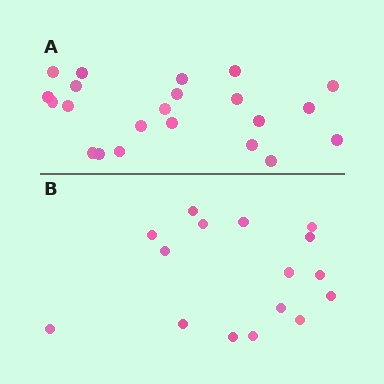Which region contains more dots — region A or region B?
Region A (the top region) has more dots.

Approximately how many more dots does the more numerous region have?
Region A has about 6 more dots than region B.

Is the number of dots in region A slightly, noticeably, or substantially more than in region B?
Region A has noticeably more, but not dramatically so. The ratio is roughly 1.4 to 1.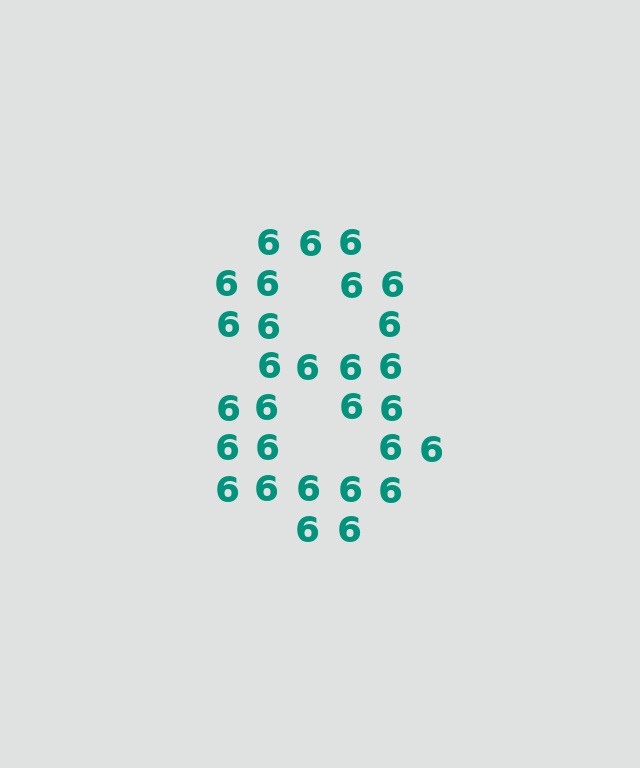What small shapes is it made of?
It is made of small digit 6's.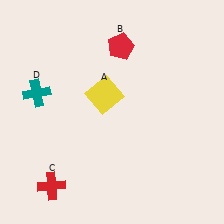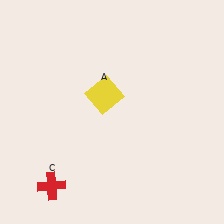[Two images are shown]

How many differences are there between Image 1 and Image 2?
There are 2 differences between the two images.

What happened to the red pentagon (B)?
The red pentagon (B) was removed in Image 2. It was in the top-right area of Image 1.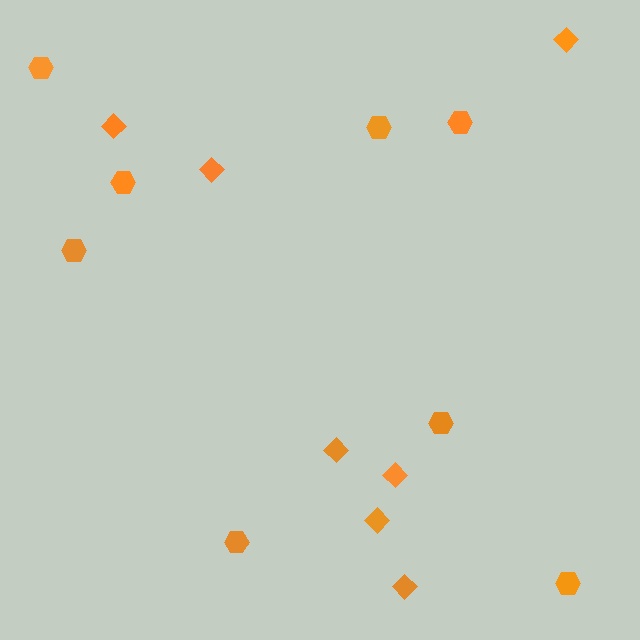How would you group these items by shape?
There are 2 groups: one group of hexagons (8) and one group of diamonds (7).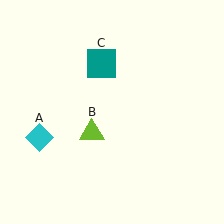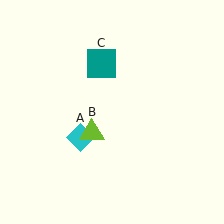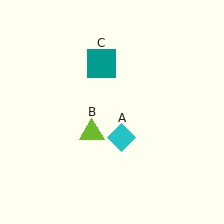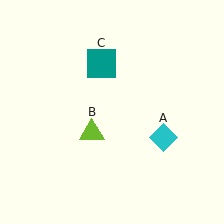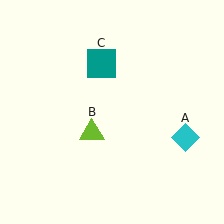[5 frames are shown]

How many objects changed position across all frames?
1 object changed position: cyan diamond (object A).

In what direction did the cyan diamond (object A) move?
The cyan diamond (object A) moved right.